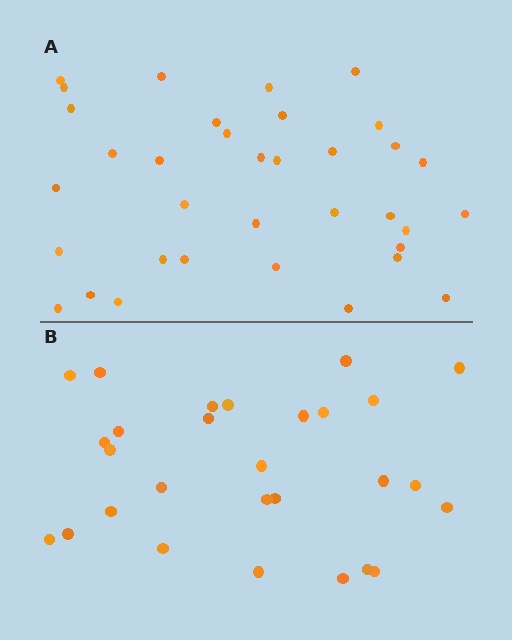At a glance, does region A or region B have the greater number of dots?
Region A (the top region) has more dots.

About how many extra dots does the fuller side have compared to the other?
Region A has roughly 8 or so more dots than region B.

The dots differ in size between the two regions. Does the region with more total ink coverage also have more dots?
No. Region B has more total ink coverage because its dots are larger, but region A actually contains more individual dots. Total area can be misleading — the number of items is what matters here.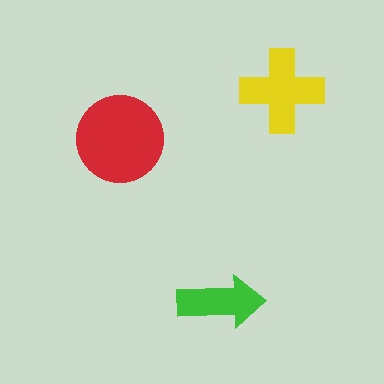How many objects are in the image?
There are 3 objects in the image.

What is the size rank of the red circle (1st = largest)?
1st.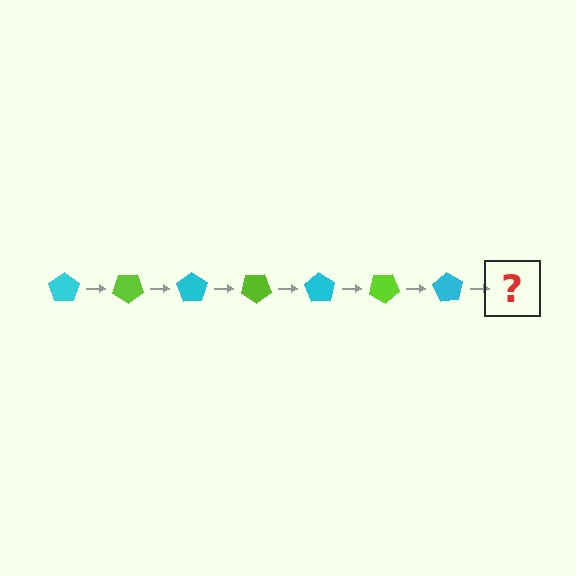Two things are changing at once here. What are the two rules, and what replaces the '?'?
The two rules are that it rotates 35 degrees each step and the color cycles through cyan and lime. The '?' should be a lime pentagon, rotated 245 degrees from the start.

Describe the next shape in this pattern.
It should be a lime pentagon, rotated 245 degrees from the start.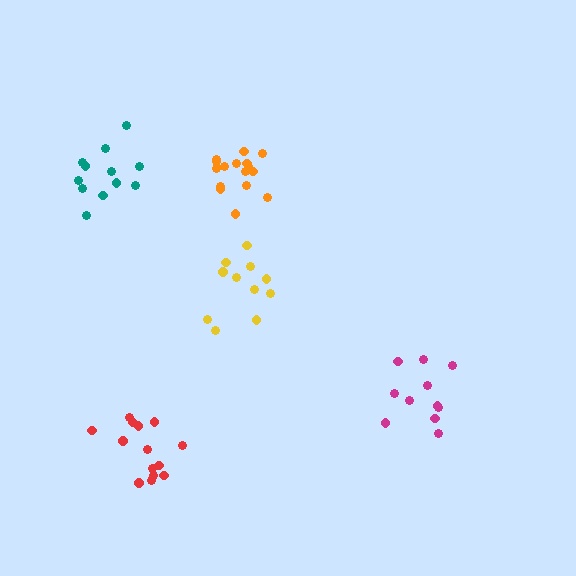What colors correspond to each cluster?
The clusters are colored: yellow, red, orange, magenta, teal.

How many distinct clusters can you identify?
There are 5 distinct clusters.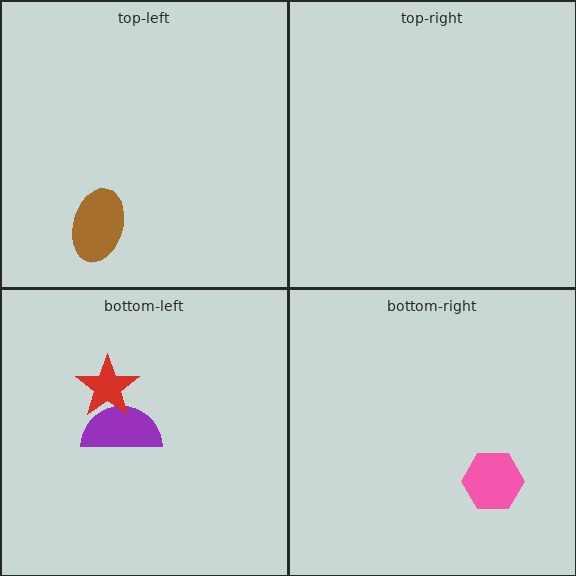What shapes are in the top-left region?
The brown ellipse.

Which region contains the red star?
The bottom-left region.